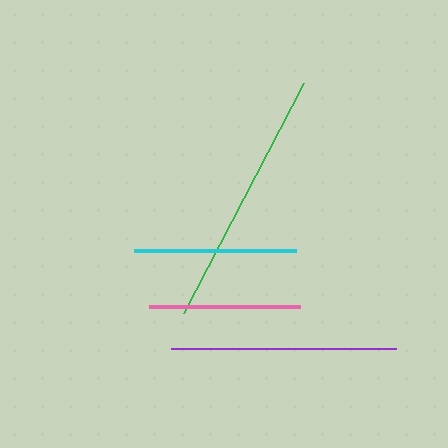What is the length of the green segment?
The green segment is approximately 260 pixels long.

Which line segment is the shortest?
The pink line is the shortest at approximately 151 pixels.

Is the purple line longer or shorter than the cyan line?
The purple line is longer than the cyan line.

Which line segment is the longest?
The green line is the longest at approximately 260 pixels.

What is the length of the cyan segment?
The cyan segment is approximately 162 pixels long.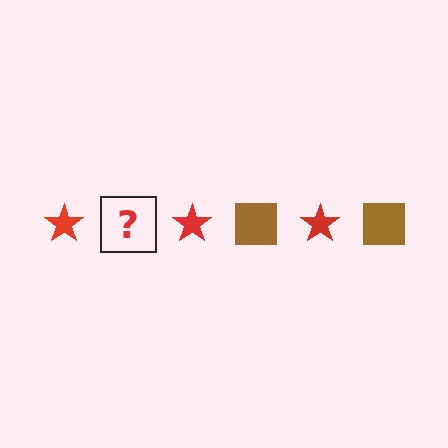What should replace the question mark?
The question mark should be replaced with a brown square.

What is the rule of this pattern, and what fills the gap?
The rule is that the pattern alternates between red star and brown square. The gap should be filled with a brown square.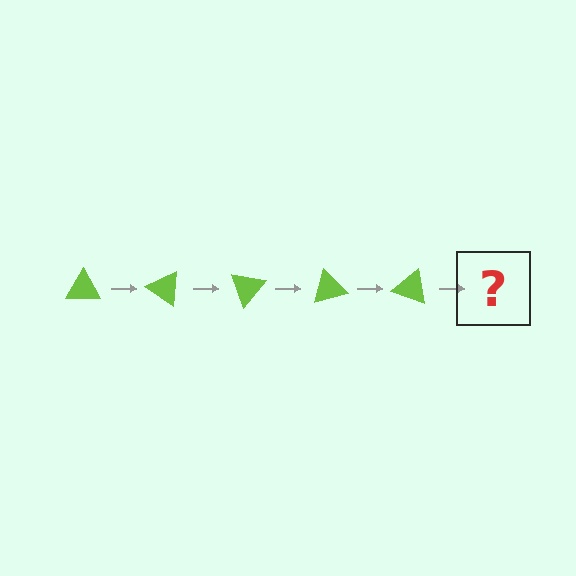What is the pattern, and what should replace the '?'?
The pattern is that the triangle rotates 35 degrees each step. The '?' should be a lime triangle rotated 175 degrees.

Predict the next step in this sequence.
The next step is a lime triangle rotated 175 degrees.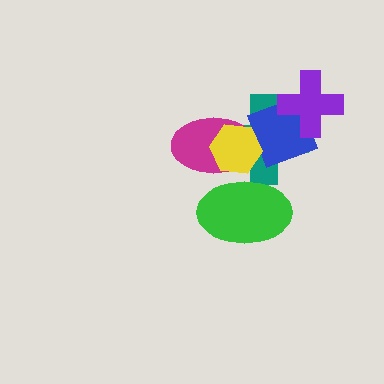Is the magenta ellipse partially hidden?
Yes, it is partially covered by another shape.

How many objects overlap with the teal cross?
5 objects overlap with the teal cross.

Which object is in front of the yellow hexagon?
The green ellipse is in front of the yellow hexagon.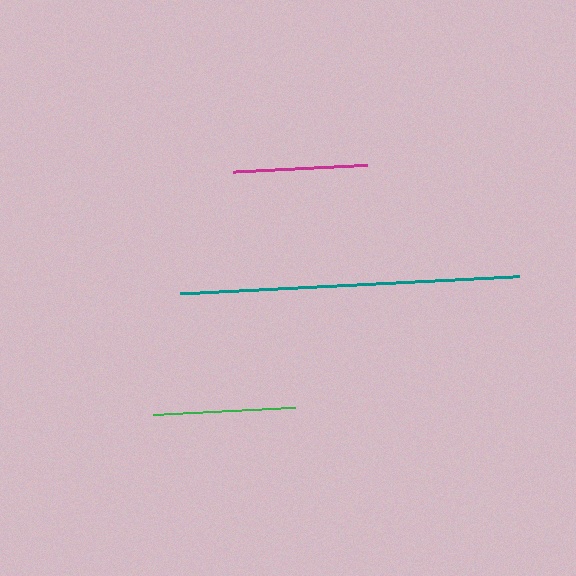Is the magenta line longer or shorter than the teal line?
The teal line is longer than the magenta line.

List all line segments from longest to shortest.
From longest to shortest: teal, green, magenta.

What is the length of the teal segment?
The teal segment is approximately 339 pixels long.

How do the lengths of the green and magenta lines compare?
The green and magenta lines are approximately the same length.